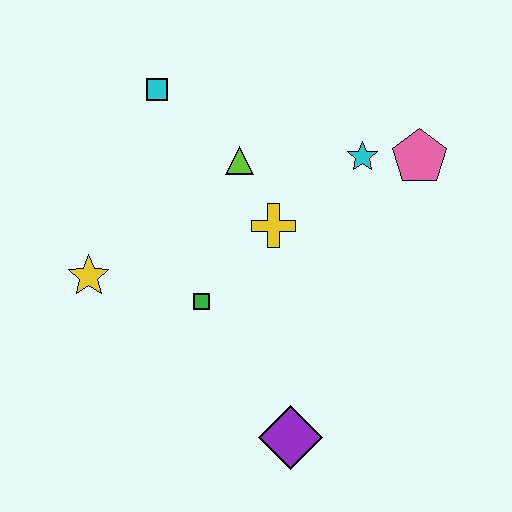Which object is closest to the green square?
The yellow cross is closest to the green square.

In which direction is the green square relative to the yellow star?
The green square is to the right of the yellow star.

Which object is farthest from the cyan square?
The purple diamond is farthest from the cyan square.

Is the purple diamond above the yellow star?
No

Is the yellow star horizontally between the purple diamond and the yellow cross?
No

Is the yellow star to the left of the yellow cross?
Yes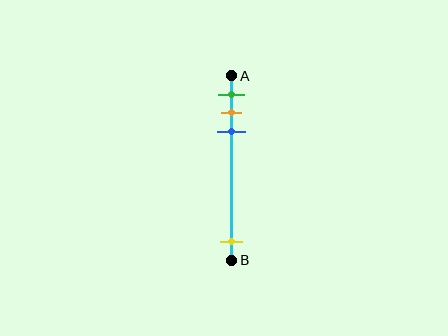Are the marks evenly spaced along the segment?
No, the marks are not evenly spaced.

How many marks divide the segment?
There are 4 marks dividing the segment.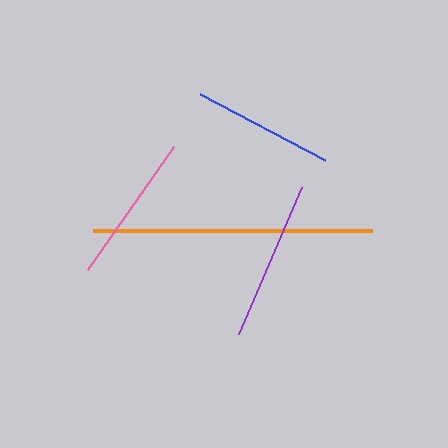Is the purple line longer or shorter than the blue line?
The purple line is longer than the blue line.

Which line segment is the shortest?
The blue line is the shortest at approximately 142 pixels.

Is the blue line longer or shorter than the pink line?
The pink line is longer than the blue line.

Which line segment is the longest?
The orange line is the longest at approximately 278 pixels.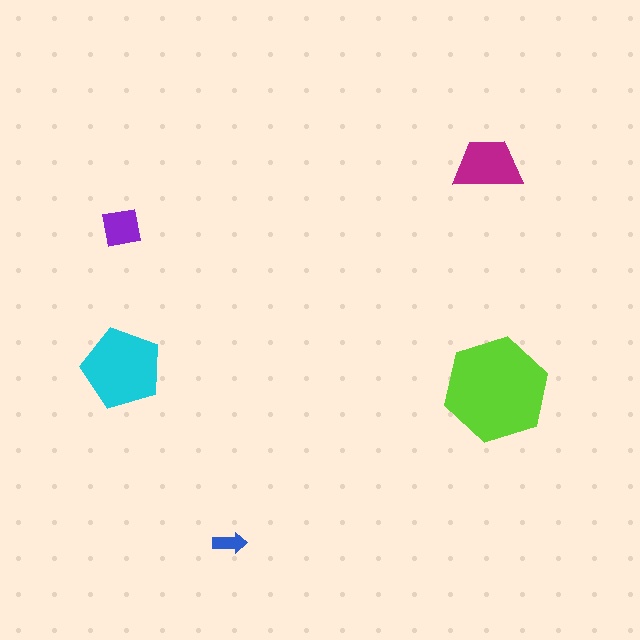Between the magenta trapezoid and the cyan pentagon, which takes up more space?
The cyan pentagon.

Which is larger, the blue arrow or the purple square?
The purple square.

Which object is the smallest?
The blue arrow.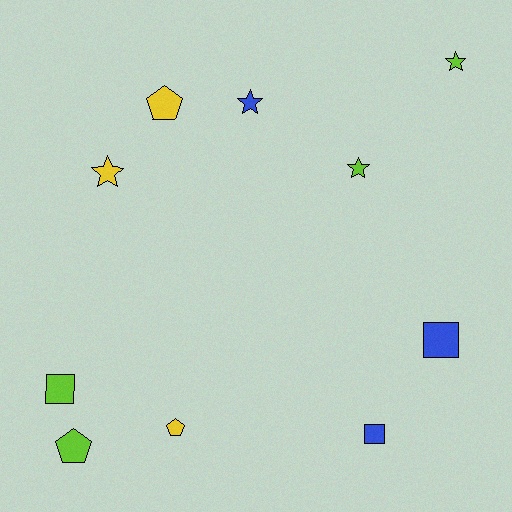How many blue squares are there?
There are 2 blue squares.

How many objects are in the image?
There are 10 objects.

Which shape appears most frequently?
Star, with 4 objects.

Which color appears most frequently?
Lime, with 4 objects.